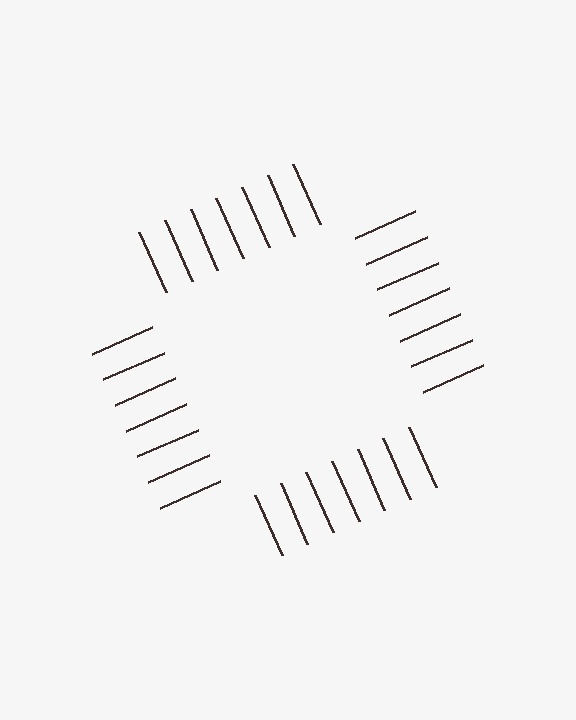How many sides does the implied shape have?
4 sides — the line-ends trace a square.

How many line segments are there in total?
28 — 7 along each of the 4 edges.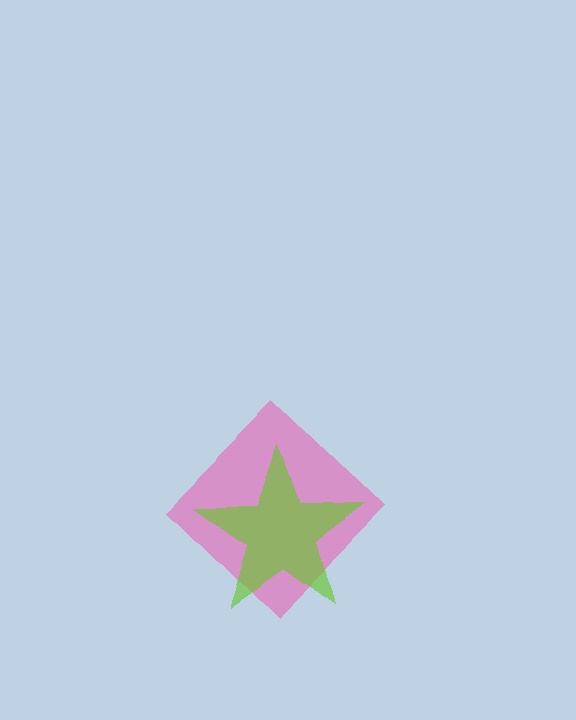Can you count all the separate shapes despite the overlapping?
Yes, there are 2 separate shapes.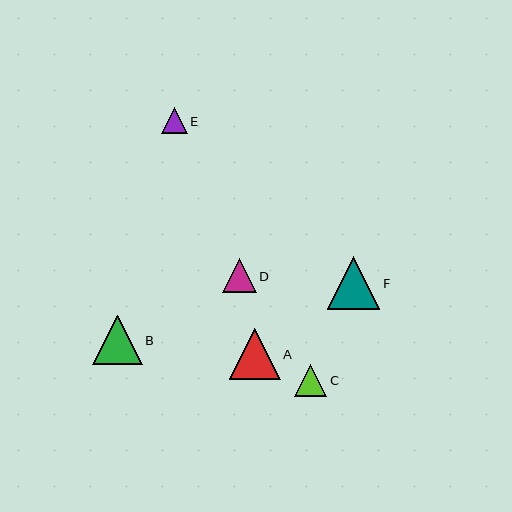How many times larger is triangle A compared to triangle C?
Triangle A is approximately 1.6 times the size of triangle C.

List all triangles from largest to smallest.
From largest to smallest: F, A, B, D, C, E.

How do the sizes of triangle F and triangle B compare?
Triangle F and triangle B are approximately the same size.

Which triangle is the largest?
Triangle F is the largest with a size of approximately 53 pixels.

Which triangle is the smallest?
Triangle E is the smallest with a size of approximately 25 pixels.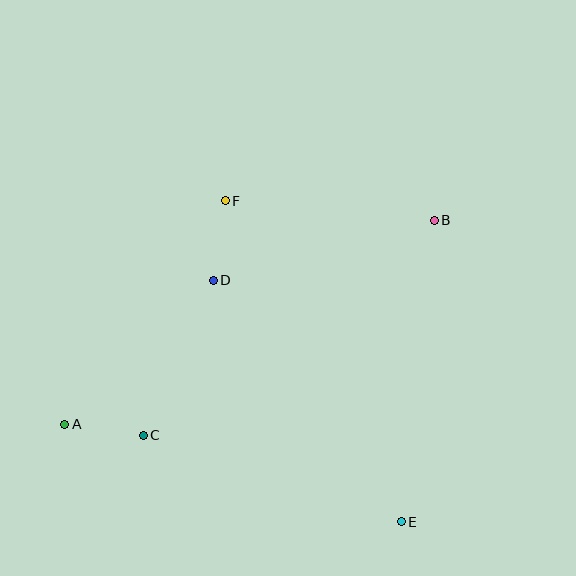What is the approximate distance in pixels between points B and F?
The distance between B and F is approximately 210 pixels.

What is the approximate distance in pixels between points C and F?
The distance between C and F is approximately 248 pixels.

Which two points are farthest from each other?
Points A and B are farthest from each other.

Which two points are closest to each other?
Points A and C are closest to each other.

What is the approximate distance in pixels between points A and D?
The distance between A and D is approximately 207 pixels.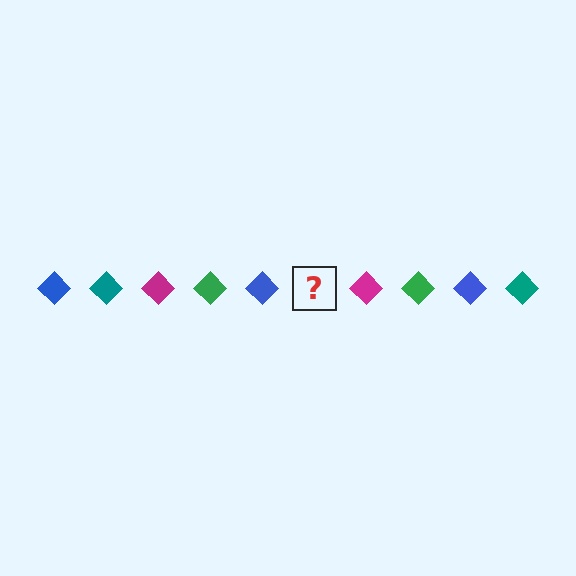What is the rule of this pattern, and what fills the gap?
The rule is that the pattern cycles through blue, teal, magenta, green diamonds. The gap should be filled with a teal diamond.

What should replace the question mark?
The question mark should be replaced with a teal diamond.